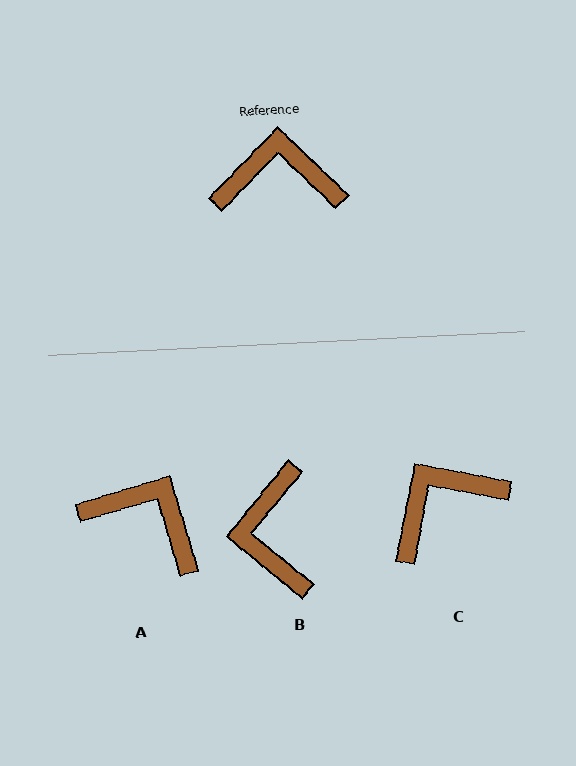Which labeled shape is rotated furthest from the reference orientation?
B, about 95 degrees away.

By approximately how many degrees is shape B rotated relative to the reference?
Approximately 95 degrees counter-clockwise.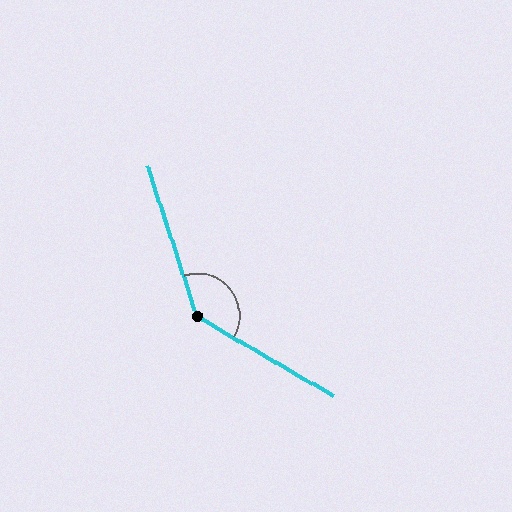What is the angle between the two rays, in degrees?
Approximately 138 degrees.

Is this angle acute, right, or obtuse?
It is obtuse.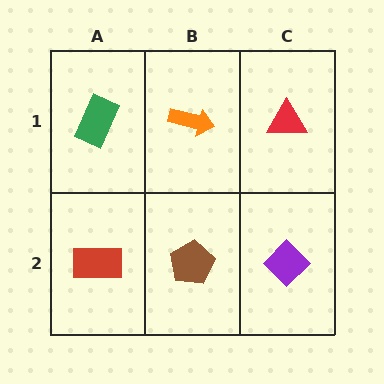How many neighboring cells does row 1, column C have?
2.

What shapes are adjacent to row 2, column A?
A green rectangle (row 1, column A), a brown pentagon (row 2, column B).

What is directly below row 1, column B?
A brown pentagon.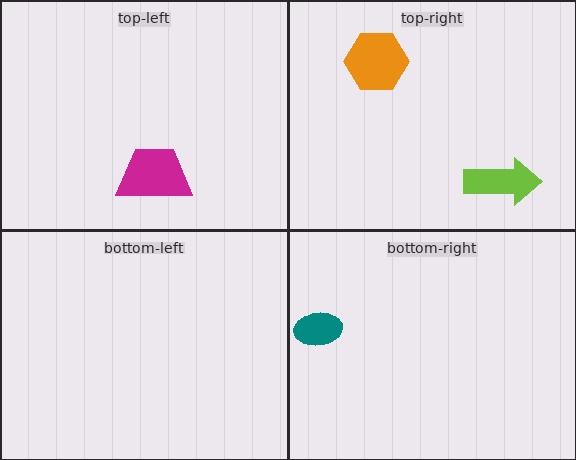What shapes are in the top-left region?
The magenta trapezoid.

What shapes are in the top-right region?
The lime arrow, the orange hexagon.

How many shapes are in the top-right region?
2.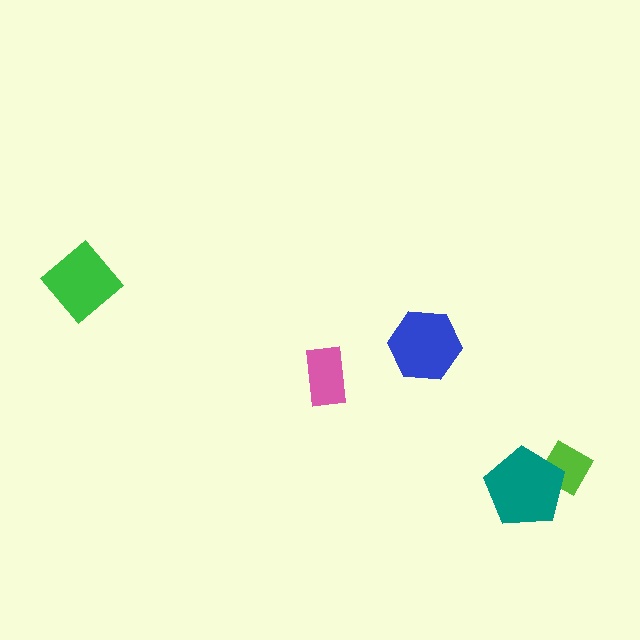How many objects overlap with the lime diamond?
1 object overlaps with the lime diamond.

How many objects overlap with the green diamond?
0 objects overlap with the green diamond.